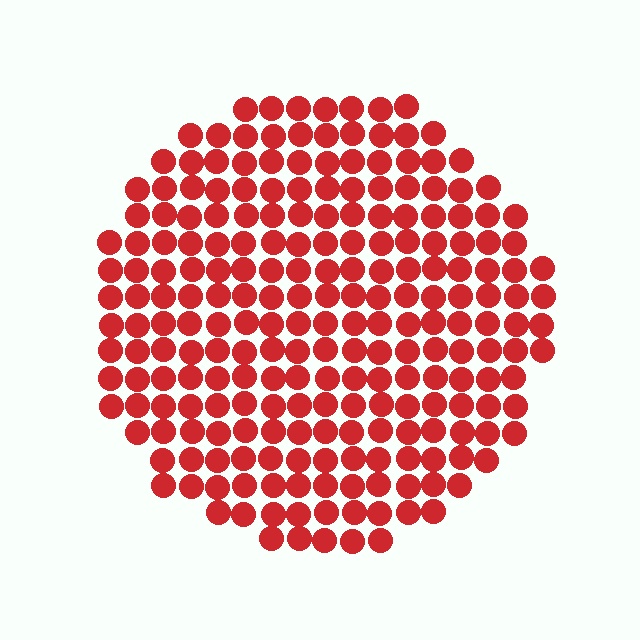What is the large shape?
The large shape is a circle.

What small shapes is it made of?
It is made of small circles.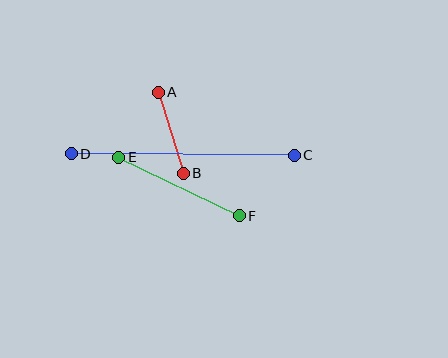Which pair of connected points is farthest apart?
Points C and D are farthest apart.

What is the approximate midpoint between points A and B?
The midpoint is at approximately (171, 133) pixels.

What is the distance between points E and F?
The distance is approximately 134 pixels.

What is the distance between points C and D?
The distance is approximately 223 pixels.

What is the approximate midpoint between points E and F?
The midpoint is at approximately (179, 186) pixels.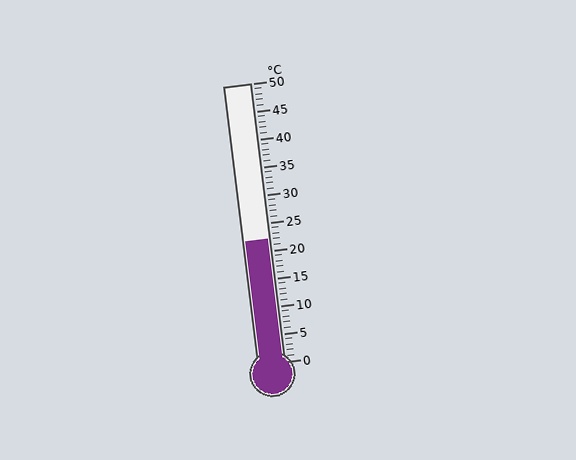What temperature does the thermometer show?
The thermometer shows approximately 22°C.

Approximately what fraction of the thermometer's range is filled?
The thermometer is filled to approximately 45% of its range.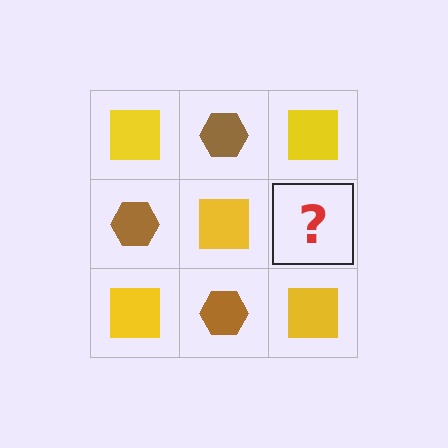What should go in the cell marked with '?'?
The missing cell should contain a brown hexagon.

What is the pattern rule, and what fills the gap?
The rule is that it alternates yellow square and brown hexagon in a checkerboard pattern. The gap should be filled with a brown hexagon.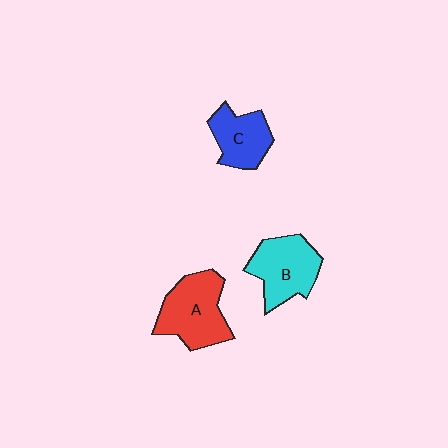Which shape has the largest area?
Shape A (red).